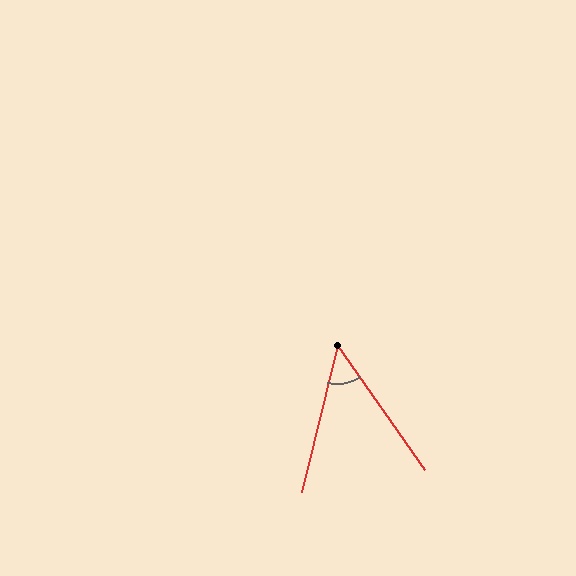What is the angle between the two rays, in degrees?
Approximately 49 degrees.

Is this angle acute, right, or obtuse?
It is acute.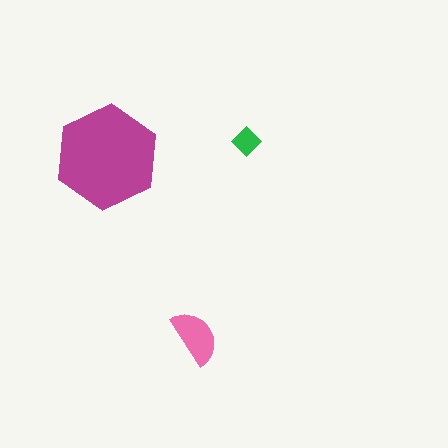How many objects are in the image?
There are 3 objects in the image.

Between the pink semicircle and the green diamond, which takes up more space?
The pink semicircle.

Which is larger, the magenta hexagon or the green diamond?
The magenta hexagon.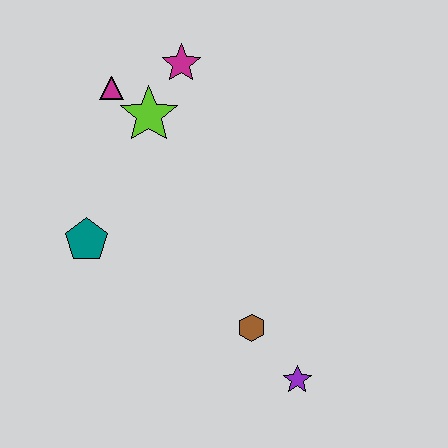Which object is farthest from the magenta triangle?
The purple star is farthest from the magenta triangle.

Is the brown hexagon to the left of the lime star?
No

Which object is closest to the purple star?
The brown hexagon is closest to the purple star.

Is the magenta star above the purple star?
Yes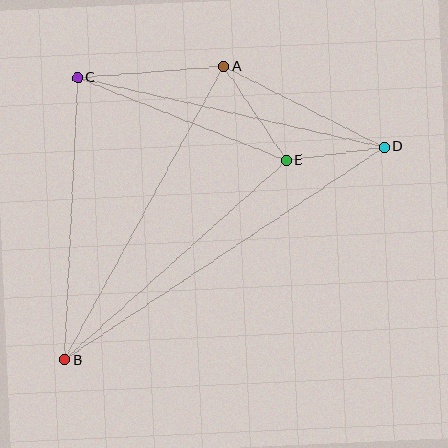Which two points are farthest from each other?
Points B and D are farthest from each other.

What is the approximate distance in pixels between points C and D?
The distance between C and D is approximately 314 pixels.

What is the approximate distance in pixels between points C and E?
The distance between C and E is approximately 224 pixels.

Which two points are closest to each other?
Points D and E are closest to each other.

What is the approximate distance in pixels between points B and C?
The distance between B and C is approximately 283 pixels.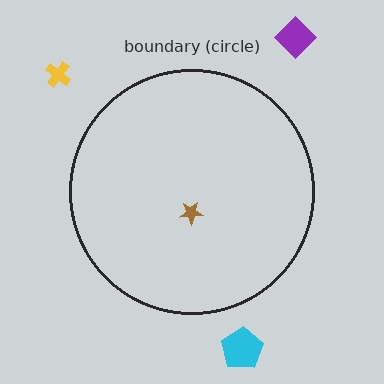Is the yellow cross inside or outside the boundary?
Outside.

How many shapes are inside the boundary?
1 inside, 3 outside.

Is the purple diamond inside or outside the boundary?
Outside.